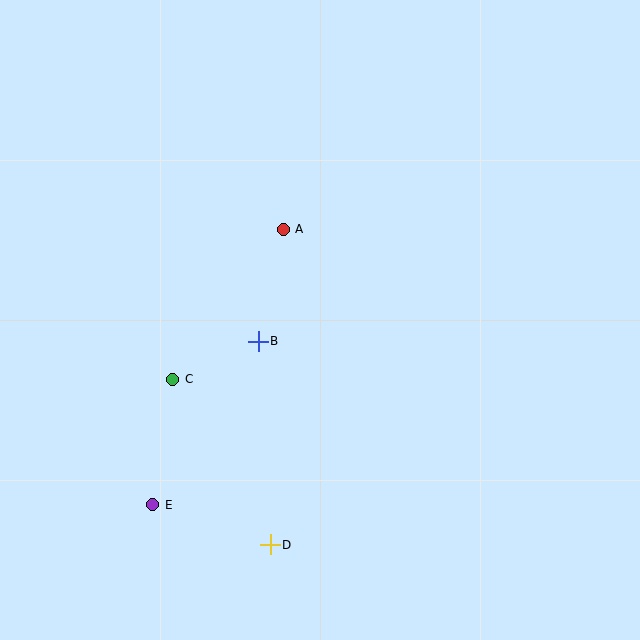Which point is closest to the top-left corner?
Point A is closest to the top-left corner.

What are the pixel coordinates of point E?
Point E is at (153, 505).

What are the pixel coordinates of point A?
Point A is at (283, 229).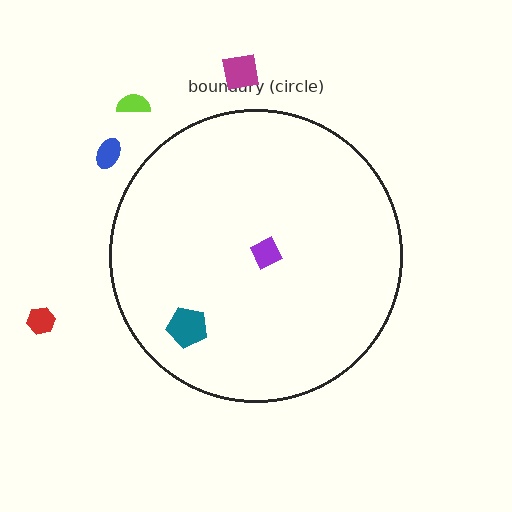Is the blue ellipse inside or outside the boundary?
Outside.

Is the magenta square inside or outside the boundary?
Outside.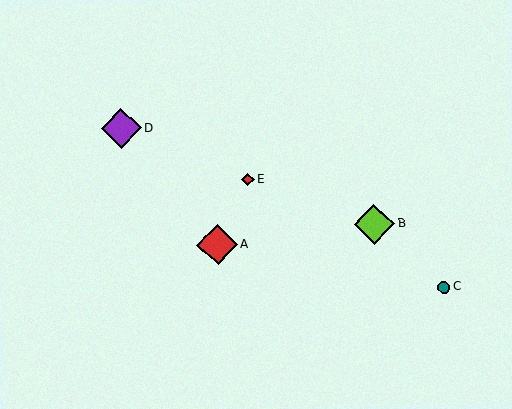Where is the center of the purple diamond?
The center of the purple diamond is at (121, 129).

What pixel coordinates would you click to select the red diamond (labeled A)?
Click at (217, 245) to select the red diamond A.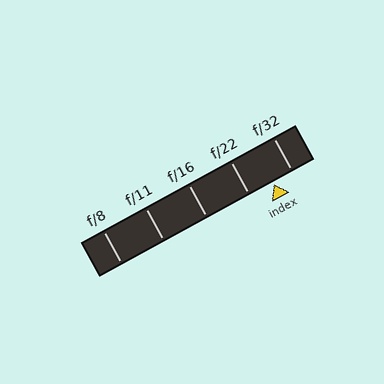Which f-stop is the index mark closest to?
The index mark is closest to f/32.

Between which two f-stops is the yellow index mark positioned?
The index mark is between f/22 and f/32.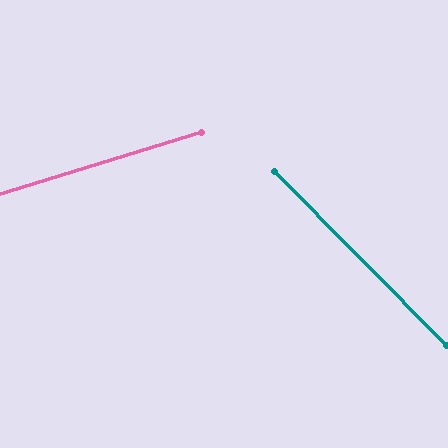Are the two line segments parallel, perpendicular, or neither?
Neither parallel nor perpendicular — they differ by about 62°.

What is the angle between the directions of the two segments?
Approximately 62 degrees.